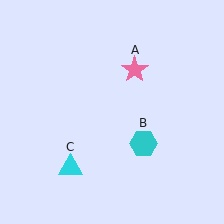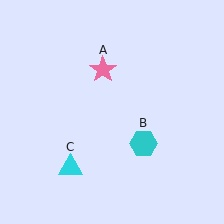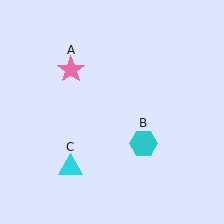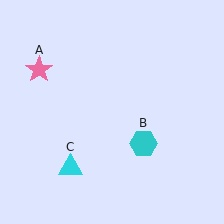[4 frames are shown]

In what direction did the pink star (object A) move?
The pink star (object A) moved left.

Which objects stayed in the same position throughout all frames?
Cyan hexagon (object B) and cyan triangle (object C) remained stationary.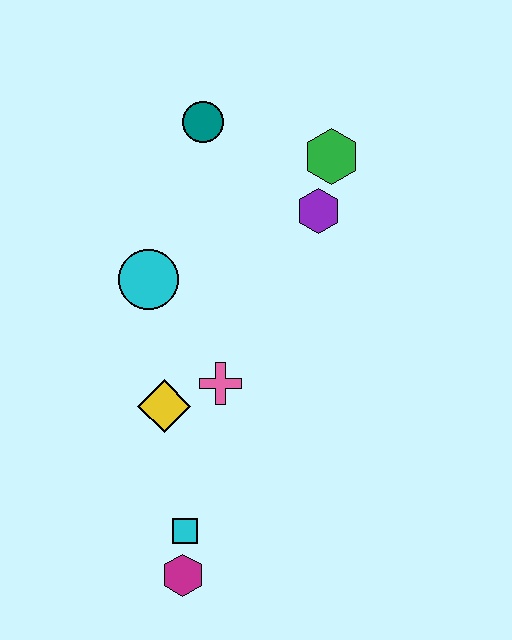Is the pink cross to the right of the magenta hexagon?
Yes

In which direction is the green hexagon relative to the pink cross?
The green hexagon is above the pink cross.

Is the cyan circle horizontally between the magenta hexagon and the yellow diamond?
No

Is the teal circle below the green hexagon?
No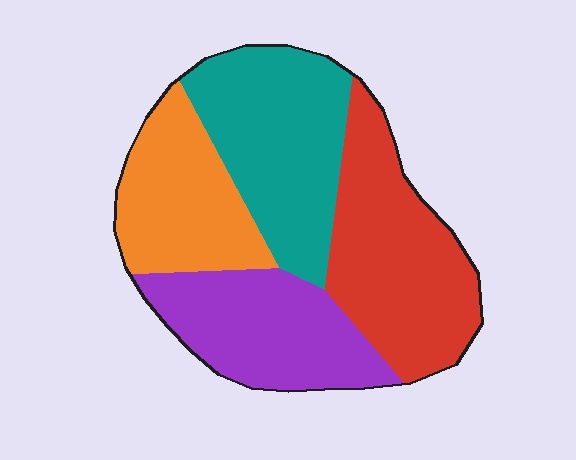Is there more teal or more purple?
Teal.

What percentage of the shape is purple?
Purple takes up about one quarter (1/4) of the shape.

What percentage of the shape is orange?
Orange covers roughly 20% of the shape.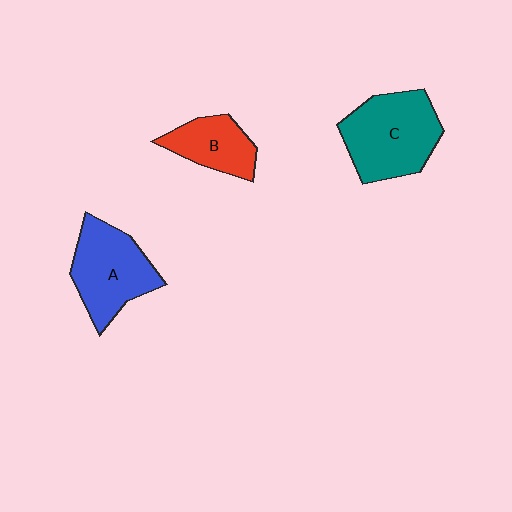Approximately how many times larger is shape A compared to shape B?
Approximately 1.5 times.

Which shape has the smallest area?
Shape B (red).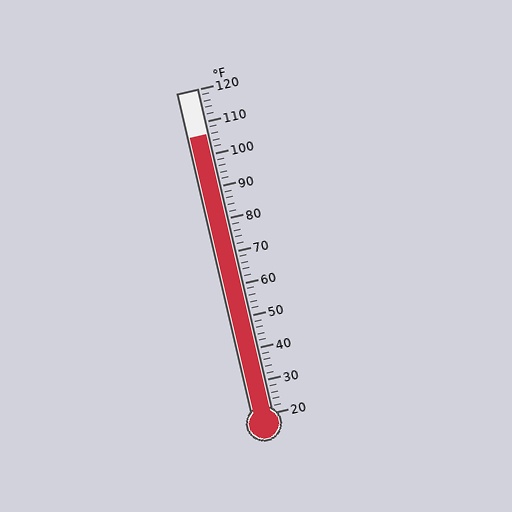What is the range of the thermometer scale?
The thermometer scale ranges from 20°F to 120°F.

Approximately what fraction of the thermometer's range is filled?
The thermometer is filled to approximately 85% of its range.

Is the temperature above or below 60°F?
The temperature is above 60°F.